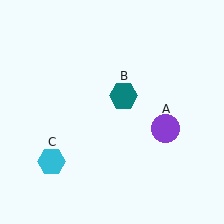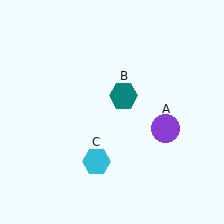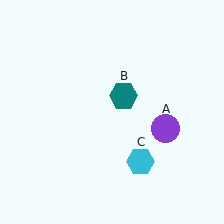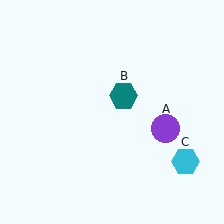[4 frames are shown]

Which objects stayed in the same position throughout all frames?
Purple circle (object A) and teal hexagon (object B) remained stationary.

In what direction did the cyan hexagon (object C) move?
The cyan hexagon (object C) moved right.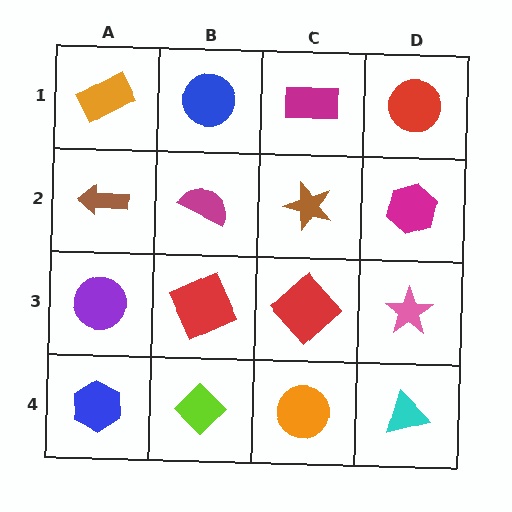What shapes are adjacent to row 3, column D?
A magenta hexagon (row 2, column D), a cyan triangle (row 4, column D), a red diamond (row 3, column C).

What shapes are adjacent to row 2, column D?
A red circle (row 1, column D), a pink star (row 3, column D), a brown star (row 2, column C).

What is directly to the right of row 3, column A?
A red square.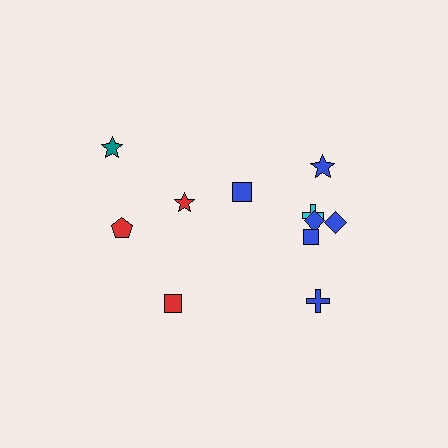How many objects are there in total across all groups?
There are 11 objects.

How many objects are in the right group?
There are 7 objects.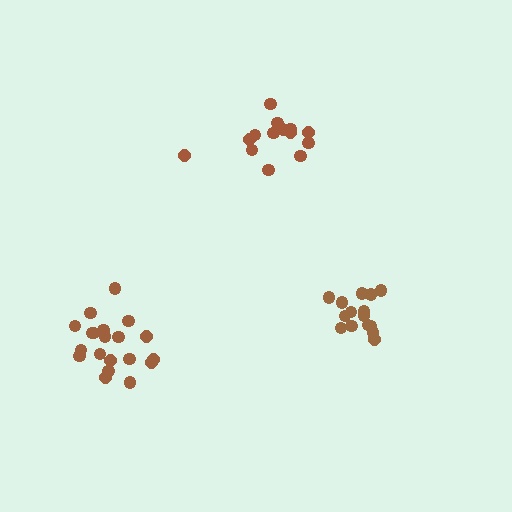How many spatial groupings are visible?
There are 3 spatial groupings.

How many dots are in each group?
Group 1: 14 dots, Group 2: 15 dots, Group 3: 20 dots (49 total).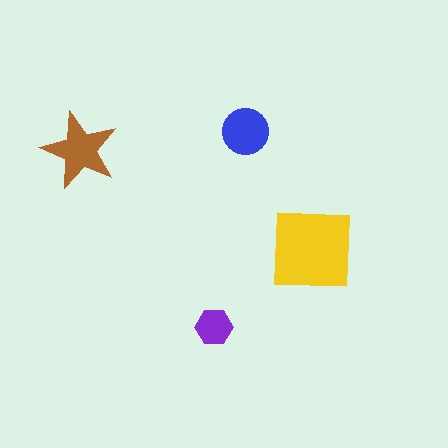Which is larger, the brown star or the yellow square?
The yellow square.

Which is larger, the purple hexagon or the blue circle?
The blue circle.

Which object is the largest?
The yellow square.